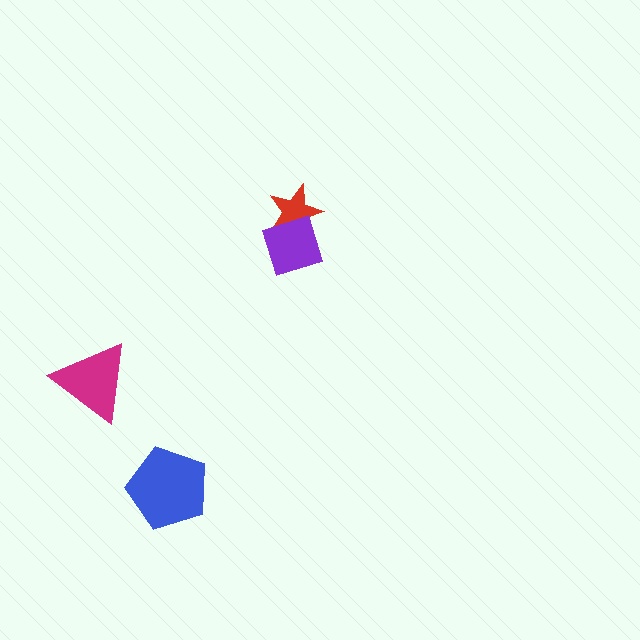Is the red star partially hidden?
Yes, it is partially covered by another shape.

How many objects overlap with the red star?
1 object overlaps with the red star.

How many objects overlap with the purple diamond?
1 object overlaps with the purple diamond.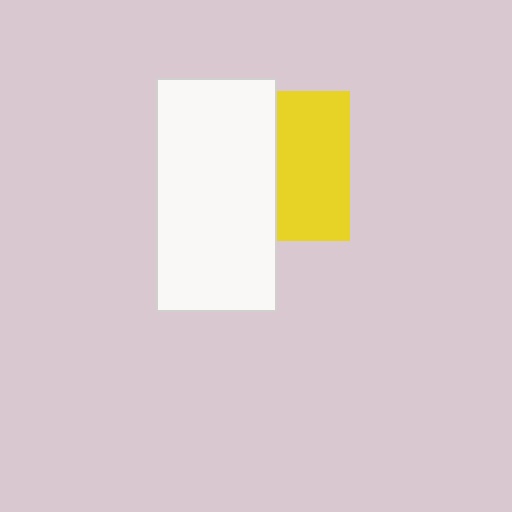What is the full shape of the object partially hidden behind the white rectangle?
The partially hidden object is a yellow square.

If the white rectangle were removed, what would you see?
You would see the complete yellow square.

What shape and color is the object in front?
The object in front is a white rectangle.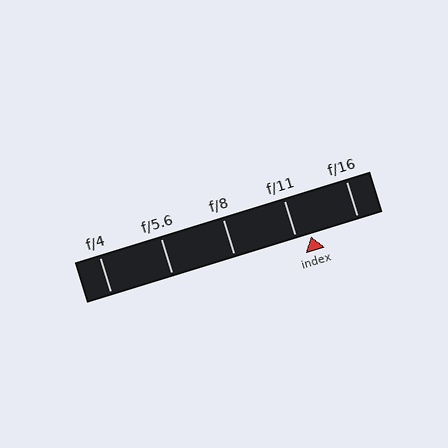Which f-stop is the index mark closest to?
The index mark is closest to f/11.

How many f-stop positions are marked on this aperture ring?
There are 5 f-stop positions marked.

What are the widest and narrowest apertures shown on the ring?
The widest aperture shown is f/4 and the narrowest is f/16.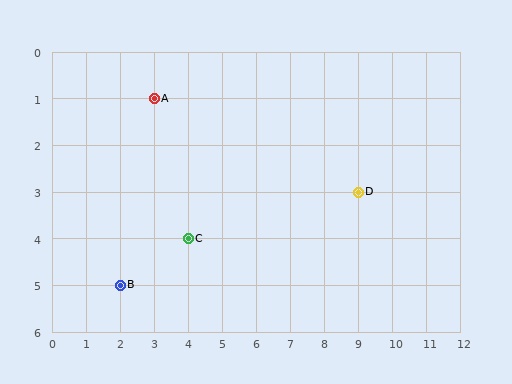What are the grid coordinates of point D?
Point D is at grid coordinates (9, 3).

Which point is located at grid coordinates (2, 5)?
Point B is at (2, 5).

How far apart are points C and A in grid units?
Points C and A are 1 column and 3 rows apart (about 3.2 grid units diagonally).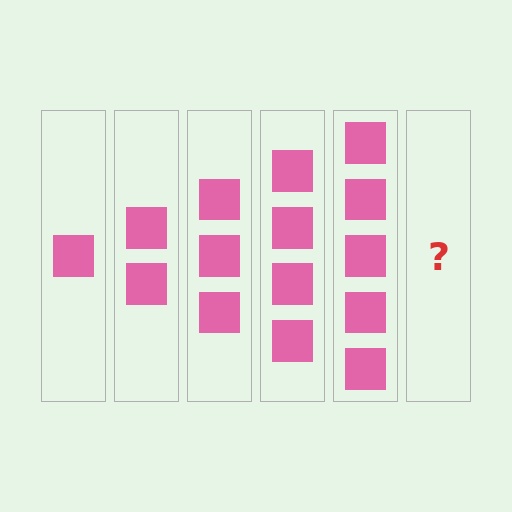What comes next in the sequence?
The next element should be 6 squares.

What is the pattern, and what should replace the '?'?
The pattern is that each step adds one more square. The '?' should be 6 squares.